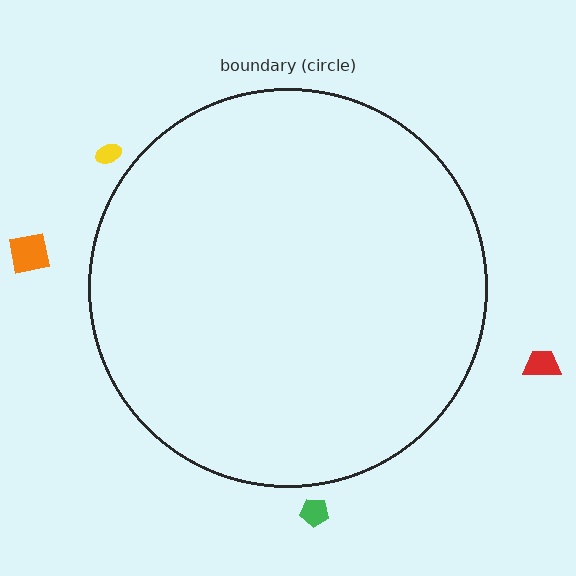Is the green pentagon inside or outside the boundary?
Outside.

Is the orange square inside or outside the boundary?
Outside.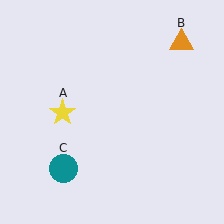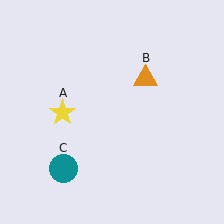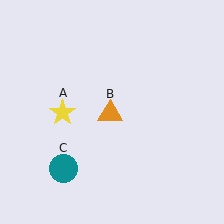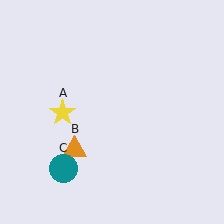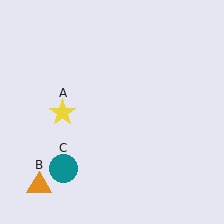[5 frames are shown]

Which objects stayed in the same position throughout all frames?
Yellow star (object A) and teal circle (object C) remained stationary.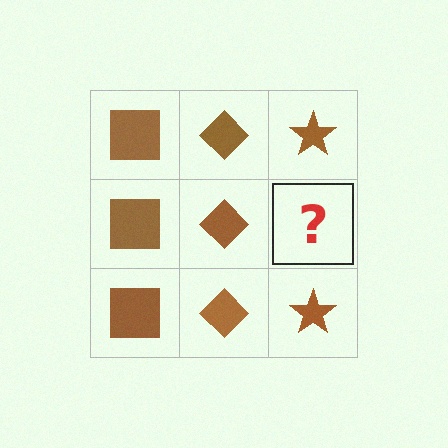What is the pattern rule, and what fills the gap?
The rule is that each column has a consistent shape. The gap should be filled with a brown star.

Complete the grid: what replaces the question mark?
The question mark should be replaced with a brown star.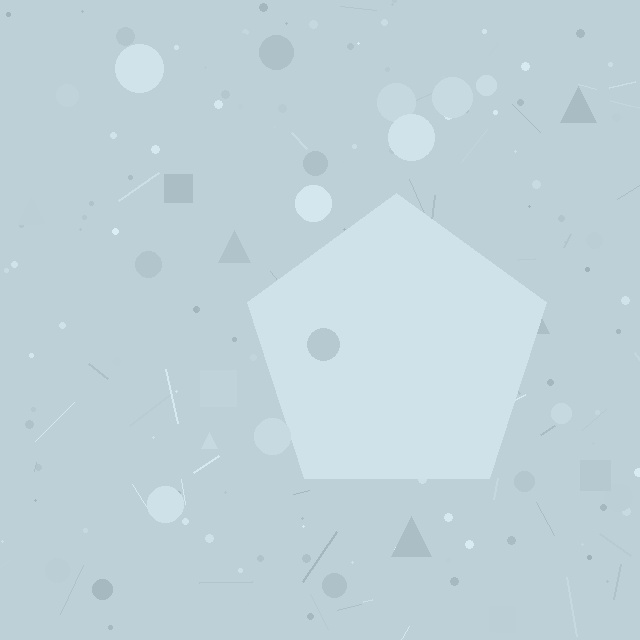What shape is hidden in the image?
A pentagon is hidden in the image.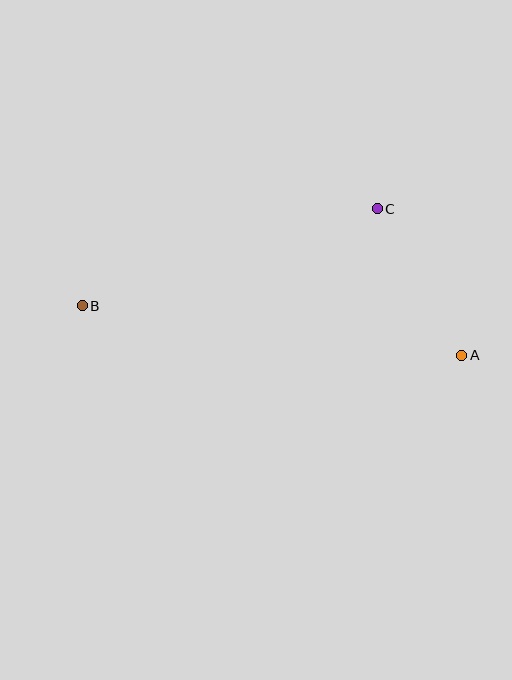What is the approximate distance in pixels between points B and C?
The distance between B and C is approximately 311 pixels.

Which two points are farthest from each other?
Points A and B are farthest from each other.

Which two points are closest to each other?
Points A and C are closest to each other.